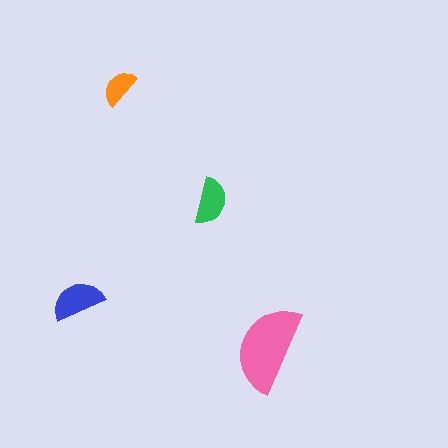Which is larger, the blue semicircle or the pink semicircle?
The pink one.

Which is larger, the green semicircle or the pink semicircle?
The pink one.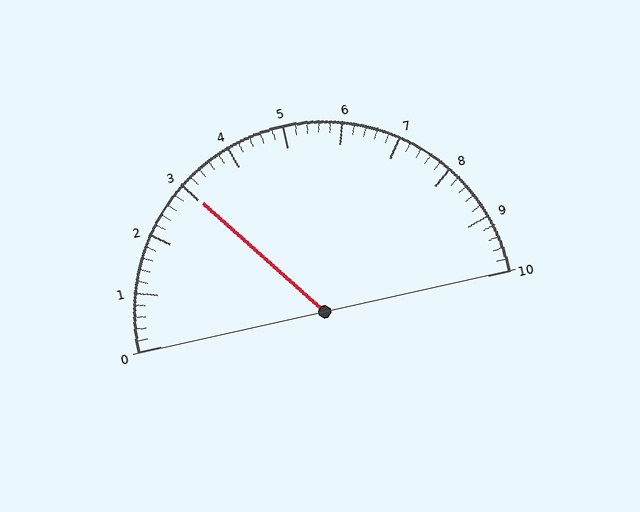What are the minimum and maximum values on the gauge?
The gauge ranges from 0 to 10.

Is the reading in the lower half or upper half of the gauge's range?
The reading is in the lower half of the range (0 to 10).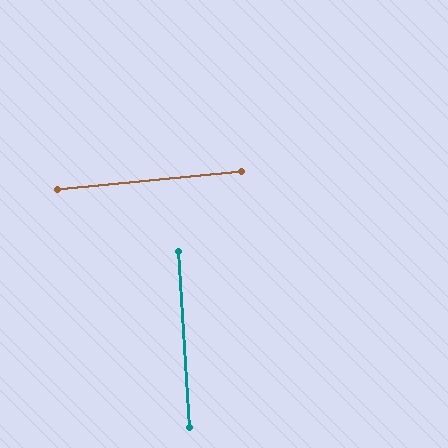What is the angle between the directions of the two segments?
Approximately 88 degrees.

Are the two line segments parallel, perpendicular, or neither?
Perpendicular — they meet at approximately 88°.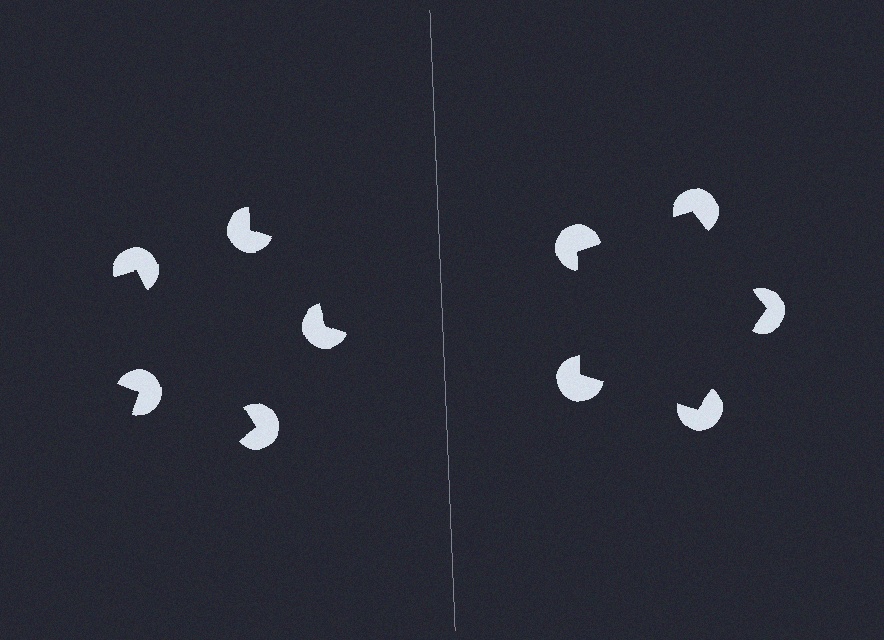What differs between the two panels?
The pac-man discs are positioned identically on both sides; only the wedge orientations differ. On the right they align to a pentagon; on the left they are misaligned.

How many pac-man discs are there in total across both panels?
10 — 5 on each side.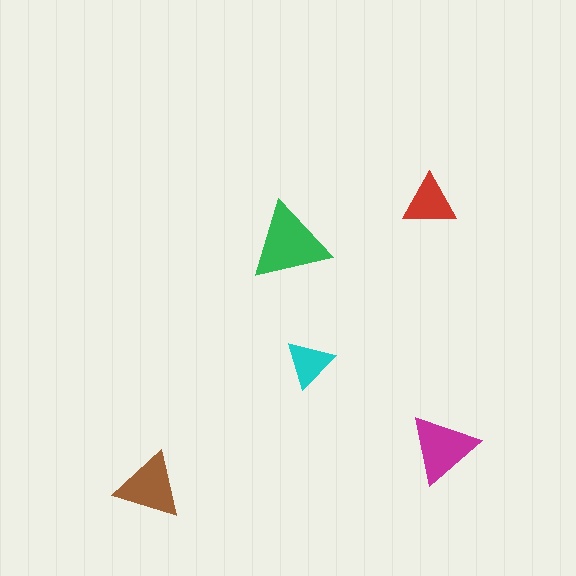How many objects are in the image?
There are 5 objects in the image.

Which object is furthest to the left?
The brown triangle is leftmost.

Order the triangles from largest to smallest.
the green one, the magenta one, the brown one, the red one, the cyan one.